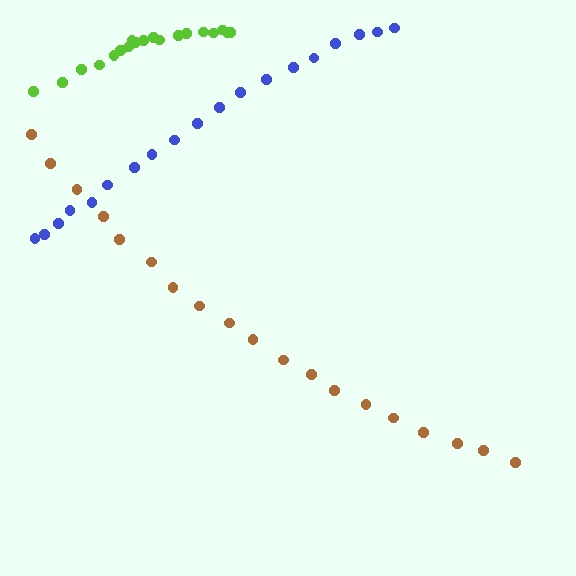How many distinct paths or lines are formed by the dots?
There are 3 distinct paths.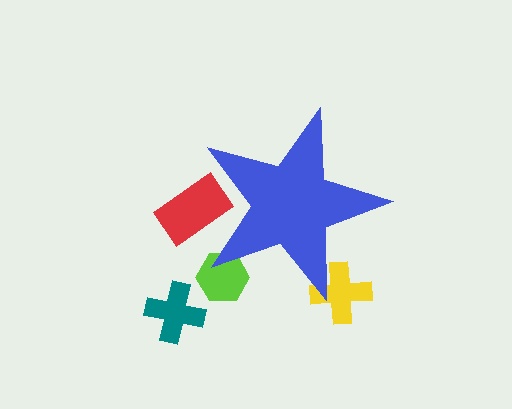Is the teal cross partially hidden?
No, the teal cross is fully visible.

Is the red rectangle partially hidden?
Yes, the red rectangle is partially hidden behind the blue star.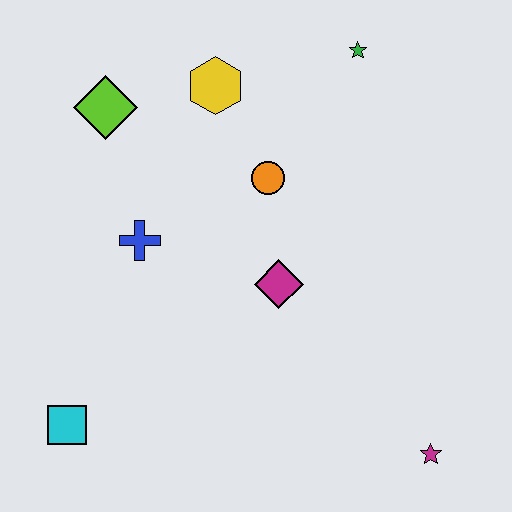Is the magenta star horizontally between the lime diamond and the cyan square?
No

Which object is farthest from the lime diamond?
The magenta star is farthest from the lime diamond.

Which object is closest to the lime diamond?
The yellow hexagon is closest to the lime diamond.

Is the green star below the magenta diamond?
No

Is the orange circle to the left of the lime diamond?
No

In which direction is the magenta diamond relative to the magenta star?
The magenta diamond is above the magenta star.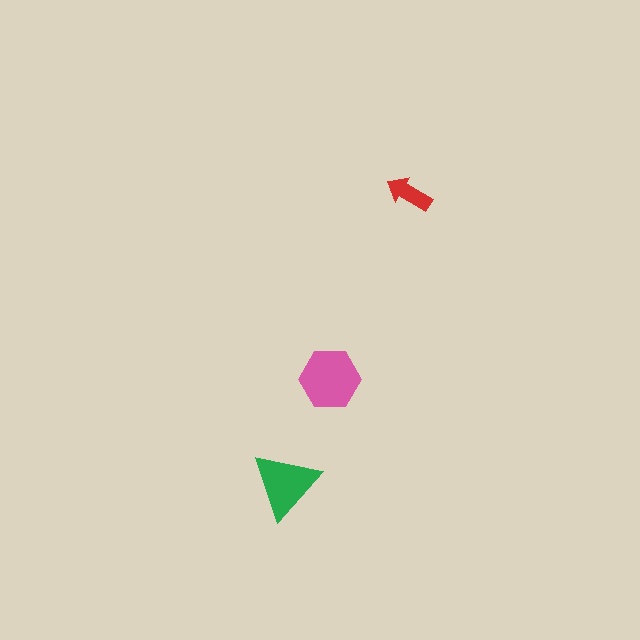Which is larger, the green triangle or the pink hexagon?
The pink hexagon.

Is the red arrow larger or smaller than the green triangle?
Smaller.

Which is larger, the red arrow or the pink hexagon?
The pink hexagon.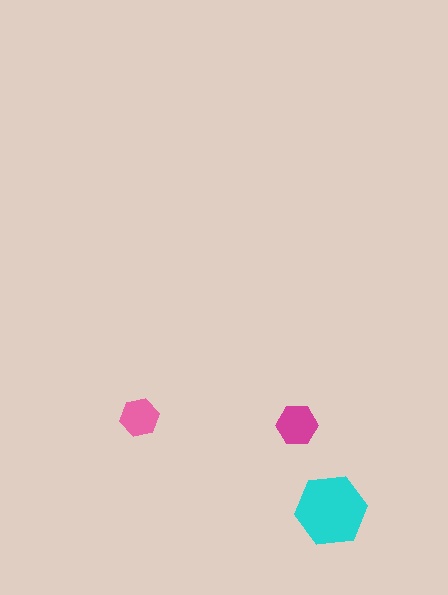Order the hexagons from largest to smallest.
the cyan one, the magenta one, the pink one.